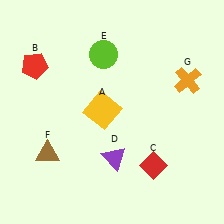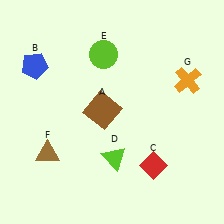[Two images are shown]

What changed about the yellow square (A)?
In Image 1, A is yellow. In Image 2, it changed to brown.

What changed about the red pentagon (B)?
In Image 1, B is red. In Image 2, it changed to blue.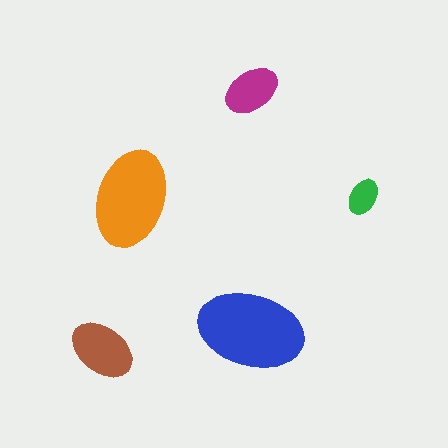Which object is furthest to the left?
The brown ellipse is leftmost.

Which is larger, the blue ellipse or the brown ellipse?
The blue one.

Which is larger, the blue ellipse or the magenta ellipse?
The blue one.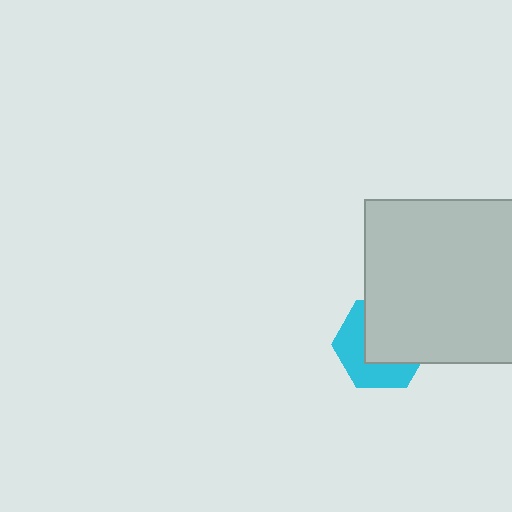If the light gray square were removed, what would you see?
You would see the complete cyan hexagon.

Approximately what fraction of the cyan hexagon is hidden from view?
Roughly 56% of the cyan hexagon is hidden behind the light gray square.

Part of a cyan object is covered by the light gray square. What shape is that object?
It is a hexagon.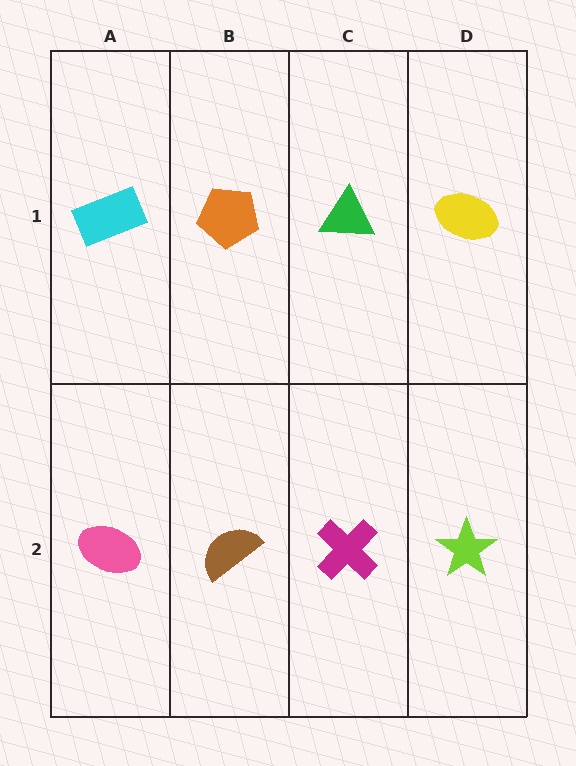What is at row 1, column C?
A green triangle.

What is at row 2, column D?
A lime star.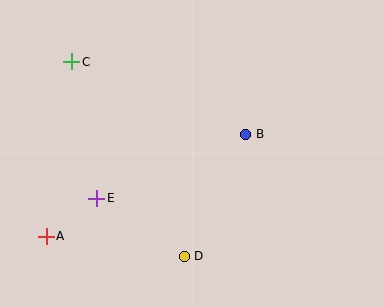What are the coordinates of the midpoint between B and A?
The midpoint between B and A is at (146, 185).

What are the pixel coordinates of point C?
Point C is at (72, 62).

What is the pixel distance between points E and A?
The distance between E and A is 63 pixels.